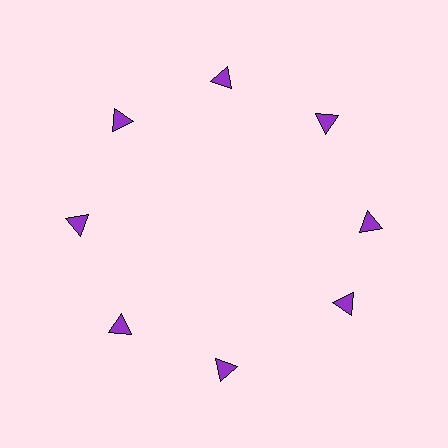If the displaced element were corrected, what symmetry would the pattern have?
It would have 8-fold rotational symmetry — the pattern would map onto itself every 45 degrees.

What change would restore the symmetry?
The symmetry would be restored by rotating it back into even spacing with its neighbors so that all 8 triangles sit at equal angles and equal distance from the center.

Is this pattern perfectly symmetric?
No. The 8 purple triangles are arranged in a ring, but one element near the 4 o'clock position is rotated out of alignment along the ring, breaking the 8-fold rotational symmetry.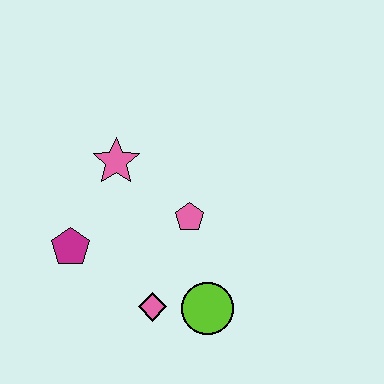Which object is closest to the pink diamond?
The lime circle is closest to the pink diamond.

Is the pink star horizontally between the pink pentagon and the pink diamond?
No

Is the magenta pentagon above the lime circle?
Yes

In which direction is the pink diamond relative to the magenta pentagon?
The pink diamond is to the right of the magenta pentagon.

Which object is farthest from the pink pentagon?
The magenta pentagon is farthest from the pink pentagon.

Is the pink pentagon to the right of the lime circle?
No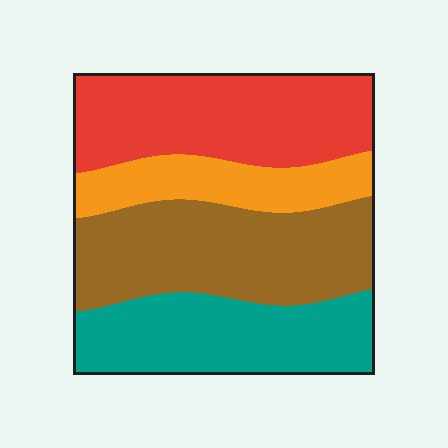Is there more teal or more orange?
Teal.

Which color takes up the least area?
Orange, at roughly 15%.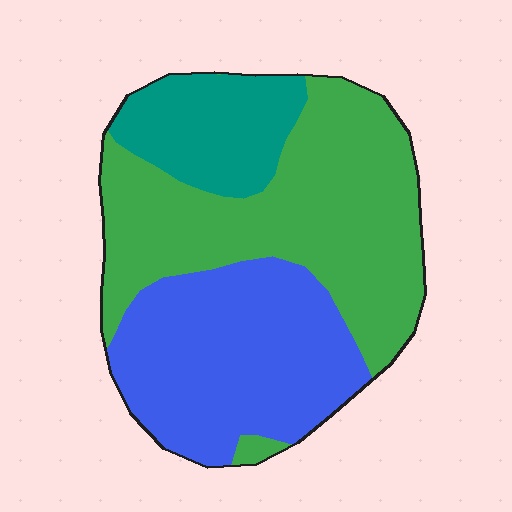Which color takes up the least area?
Teal, at roughly 15%.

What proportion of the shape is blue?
Blue takes up between a third and a half of the shape.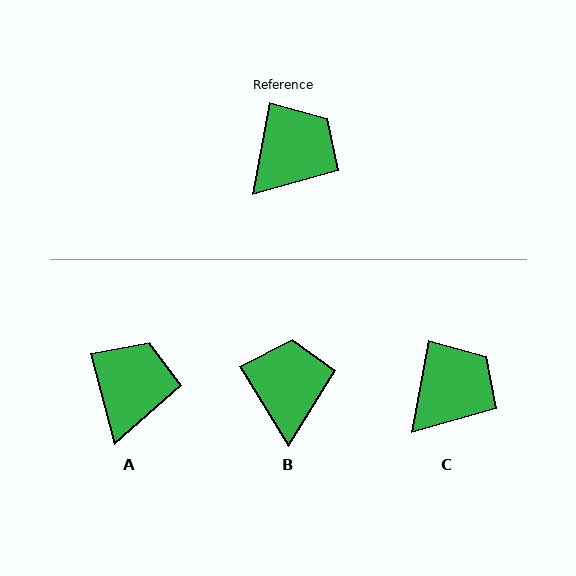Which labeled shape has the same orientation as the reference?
C.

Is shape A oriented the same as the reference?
No, it is off by about 26 degrees.